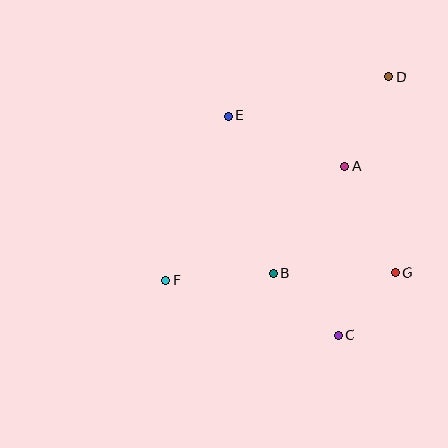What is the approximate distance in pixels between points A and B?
The distance between A and B is approximately 129 pixels.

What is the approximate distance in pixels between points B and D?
The distance between B and D is approximately 228 pixels.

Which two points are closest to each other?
Points C and G are closest to each other.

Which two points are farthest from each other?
Points D and F are farthest from each other.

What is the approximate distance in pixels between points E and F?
The distance between E and F is approximately 176 pixels.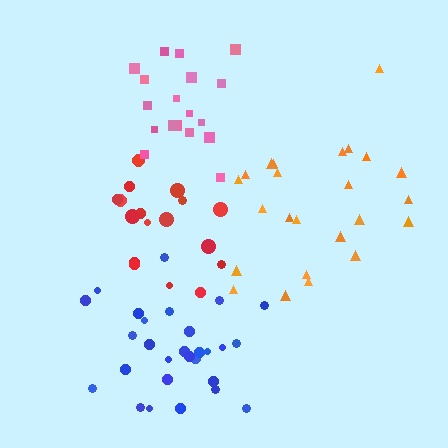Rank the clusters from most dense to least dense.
pink, red, blue, orange.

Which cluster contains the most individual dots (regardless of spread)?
Blue (28).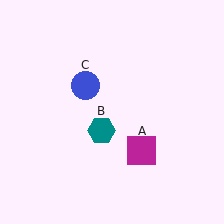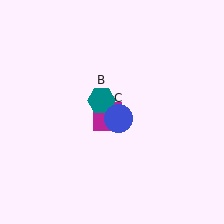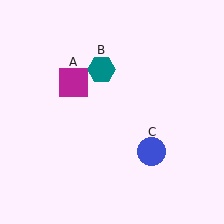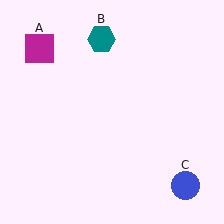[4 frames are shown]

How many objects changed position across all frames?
3 objects changed position: magenta square (object A), teal hexagon (object B), blue circle (object C).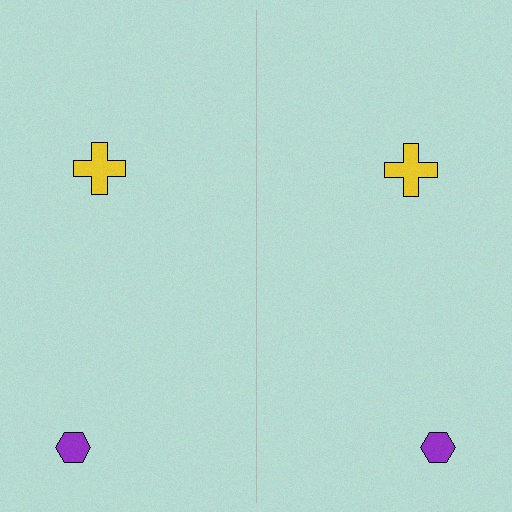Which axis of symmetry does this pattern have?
The pattern has a vertical axis of symmetry running through the center of the image.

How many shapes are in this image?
There are 4 shapes in this image.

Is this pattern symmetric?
Yes, this pattern has bilateral (reflection) symmetry.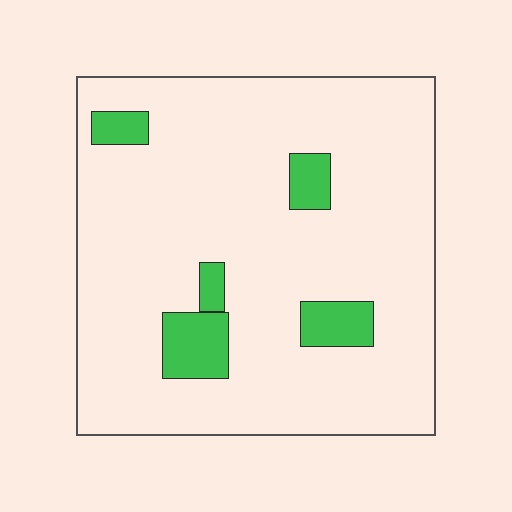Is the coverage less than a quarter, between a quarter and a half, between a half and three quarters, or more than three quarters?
Less than a quarter.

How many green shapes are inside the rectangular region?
5.